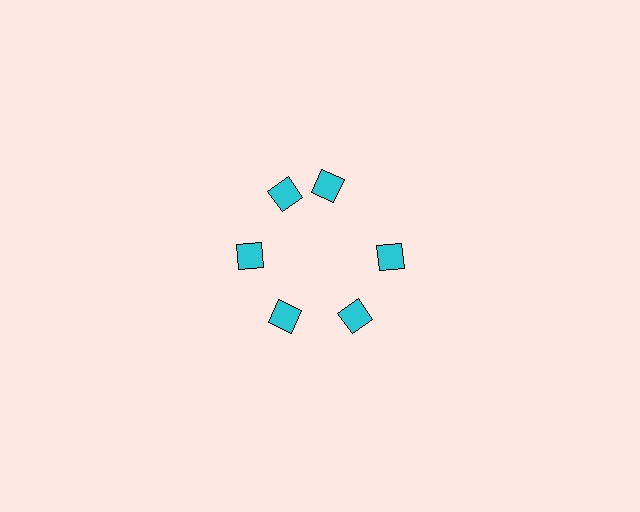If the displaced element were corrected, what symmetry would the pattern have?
It would have 6-fold rotational symmetry — the pattern would map onto itself every 60 degrees.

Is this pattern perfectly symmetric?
No. The 6 cyan squares are arranged in a ring, but one element near the 1 o'clock position is rotated out of alignment along the ring, breaking the 6-fold rotational symmetry.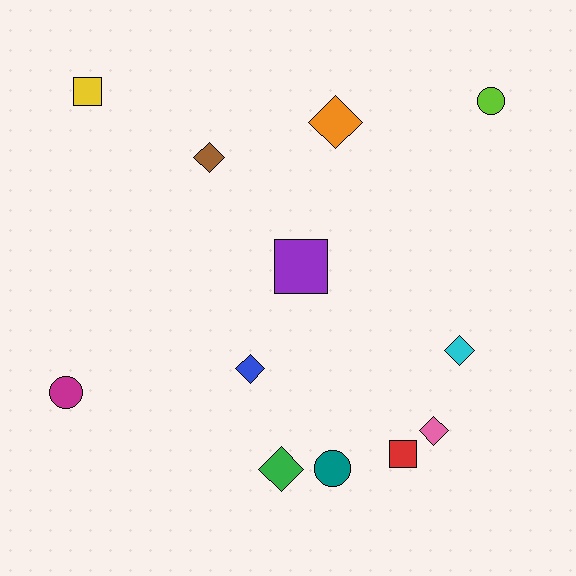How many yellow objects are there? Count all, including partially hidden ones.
There is 1 yellow object.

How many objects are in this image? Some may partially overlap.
There are 12 objects.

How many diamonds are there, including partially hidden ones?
There are 6 diamonds.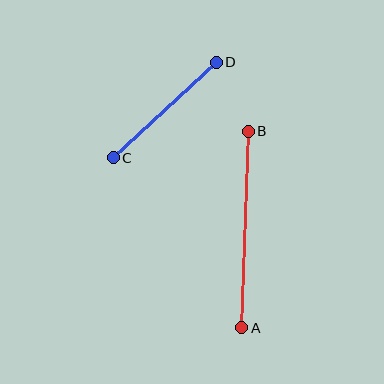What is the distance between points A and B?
The distance is approximately 197 pixels.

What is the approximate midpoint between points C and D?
The midpoint is at approximately (165, 110) pixels.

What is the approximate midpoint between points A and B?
The midpoint is at approximately (245, 229) pixels.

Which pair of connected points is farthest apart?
Points A and B are farthest apart.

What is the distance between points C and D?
The distance is approximately 141 pixels.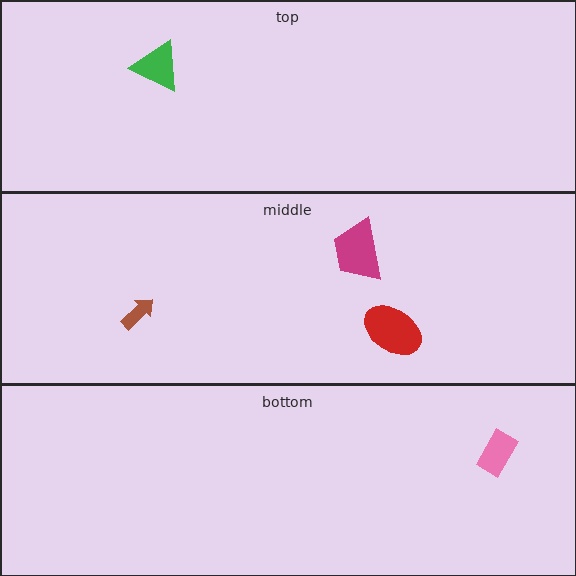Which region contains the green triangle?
The top region.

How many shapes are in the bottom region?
1.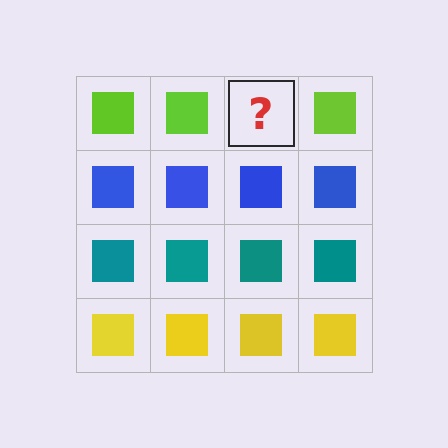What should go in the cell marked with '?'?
The missing cell should contain a lime square.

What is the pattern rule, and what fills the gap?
The rule is that each row has a consistent color. The gap should be filled with a lime square.